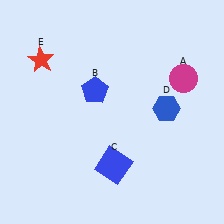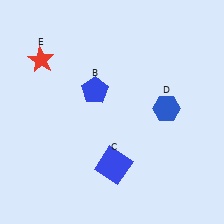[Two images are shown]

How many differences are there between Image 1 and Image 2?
There is 1 difference between the two images.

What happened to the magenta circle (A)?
The magenta circle (A) was removed in Image 2. It was in the top-right area of Image 1.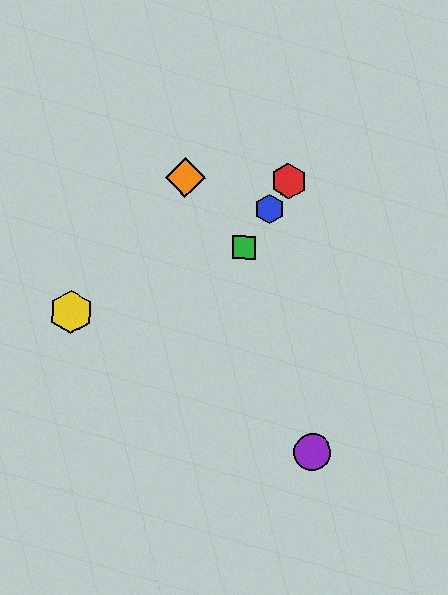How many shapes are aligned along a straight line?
3 shapes (the red hexagon, the blue hexagon, the green square) are aligned along a straight line.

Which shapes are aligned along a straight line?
The red hexagon, the blue hexagon, the green square are aligned along a straight line.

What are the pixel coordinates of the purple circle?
The purple circle is at (312, 452).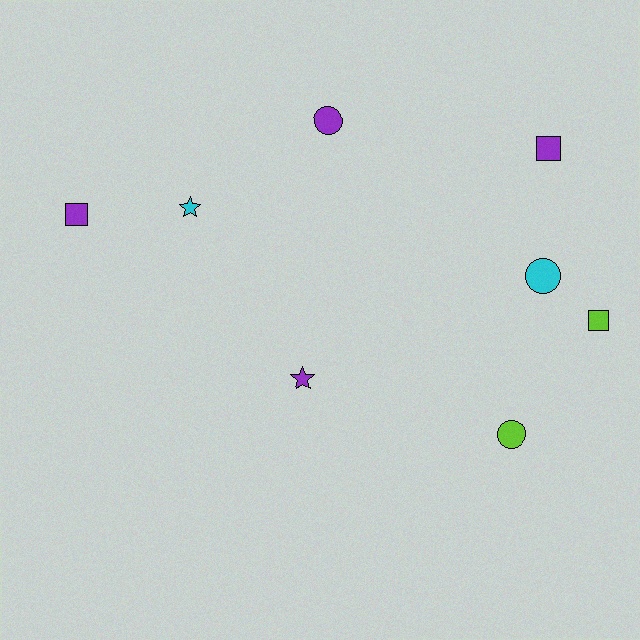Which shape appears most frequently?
Circle, with 3 objects.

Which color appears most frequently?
Purple, with 4 objects.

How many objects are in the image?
There are 8 objects.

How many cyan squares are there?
There are no cyan squares.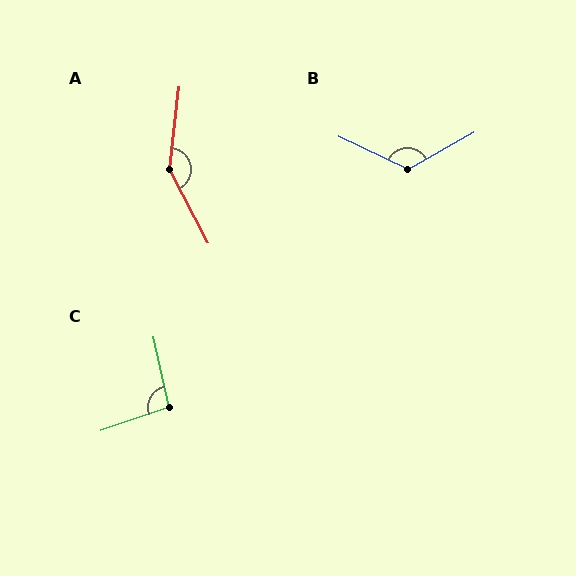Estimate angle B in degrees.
Approximately 125 degrees.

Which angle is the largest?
A, at approximately 146 degrees.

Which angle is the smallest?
C, at approximately 97 degrees.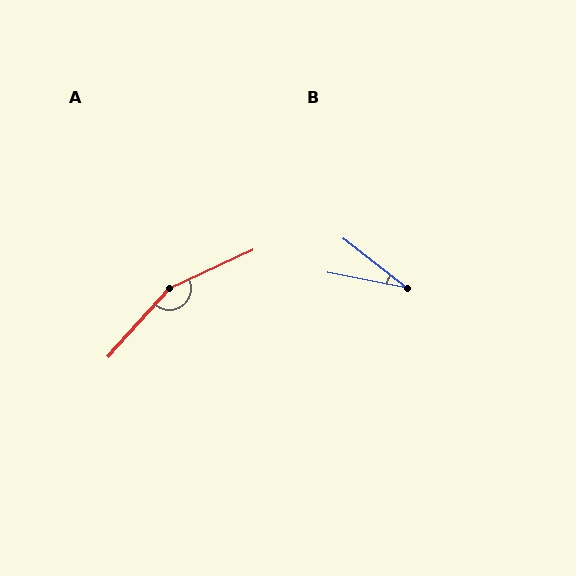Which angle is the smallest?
B, at approximately 27 degrees.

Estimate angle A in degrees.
Approximately 157 degrees.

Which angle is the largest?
A, at approximately 157 degrees.